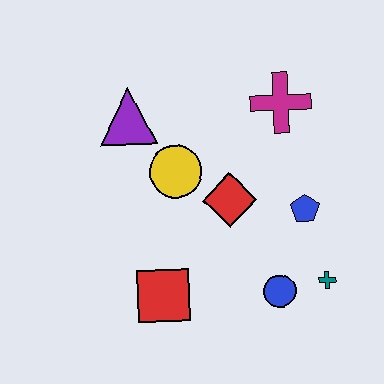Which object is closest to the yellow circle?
The red diamond is closest to the yellow circle.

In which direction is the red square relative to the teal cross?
The red square is to the left of the teal cross.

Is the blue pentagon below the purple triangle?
Yes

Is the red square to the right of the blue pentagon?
No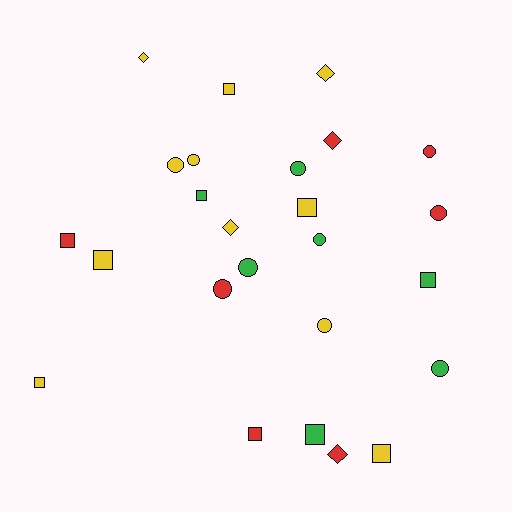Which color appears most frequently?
Yellow, with 11 objects.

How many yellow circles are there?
There are 3 yellow circles.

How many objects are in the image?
There are 25 objects.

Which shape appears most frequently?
Circle, with 10 objects.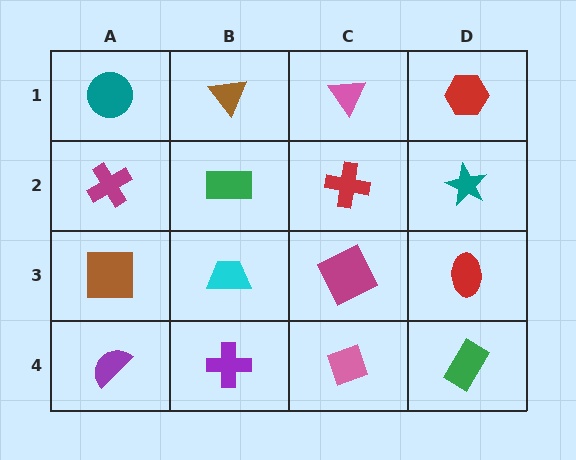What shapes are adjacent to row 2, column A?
A teal circle (row 1, column A), a brown square (row 3, column A), a green rectangle (row 2, column B).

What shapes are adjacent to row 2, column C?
A pink triangle (row 1, column C), a magenta square (row 3, column C), a green rectangle (row 2, column B), a teal star (row 2, column D).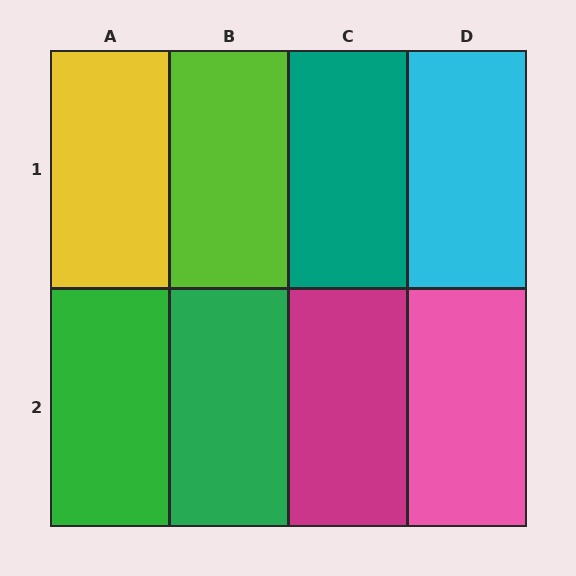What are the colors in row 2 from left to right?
Green, green, magenta, pink.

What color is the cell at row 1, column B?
Lime.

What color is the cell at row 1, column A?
Yellow.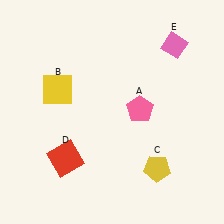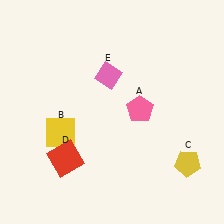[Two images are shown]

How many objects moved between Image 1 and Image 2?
3 objects moved between the two images.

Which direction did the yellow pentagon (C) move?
The yellow pentagon (C) moved right.